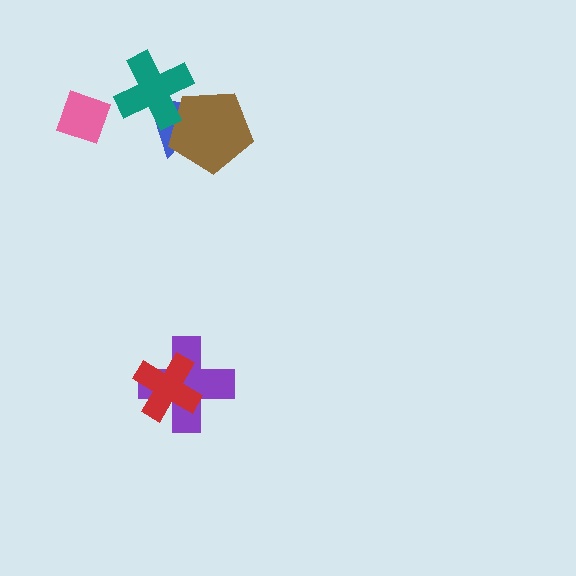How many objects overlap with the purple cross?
1 object overlaps with the purple cross.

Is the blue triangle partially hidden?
Yes, it is partially covered by another shape.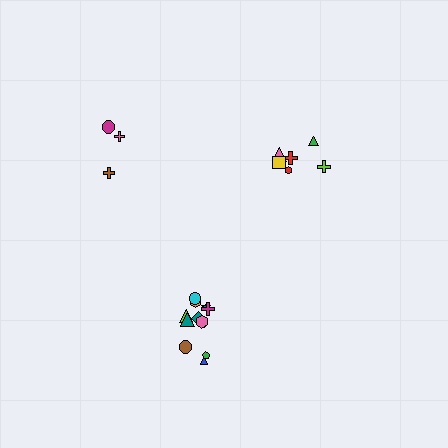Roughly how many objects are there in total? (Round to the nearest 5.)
Roughly 20 objects in total.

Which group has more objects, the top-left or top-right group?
The top-right group.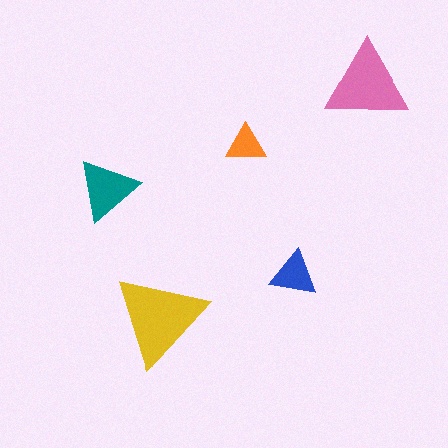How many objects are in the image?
There are 5 objects in the image.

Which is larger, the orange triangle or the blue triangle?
The blue one.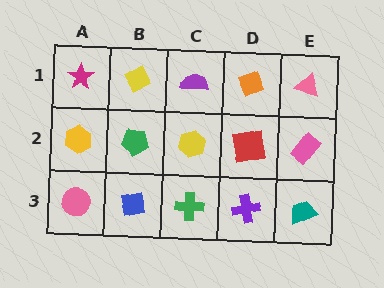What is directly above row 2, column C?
A purple semicircle.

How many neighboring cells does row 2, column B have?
4.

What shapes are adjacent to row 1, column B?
A green pentagon (row 2, column B), a magenta star (row 1, column A), a purple semicircle (row 1, column C).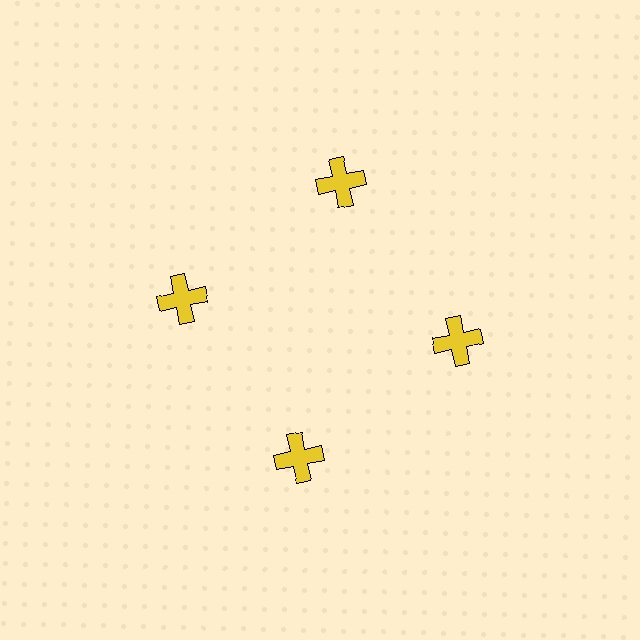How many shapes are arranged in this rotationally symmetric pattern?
There are 4 shapes, arranged in 4 groups of 1.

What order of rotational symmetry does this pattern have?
This pattern has 4-fold rotational symmetry.